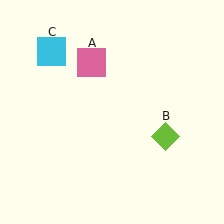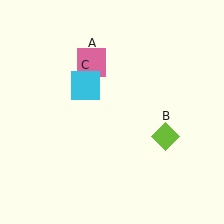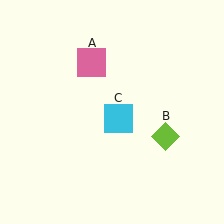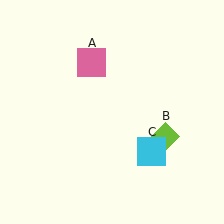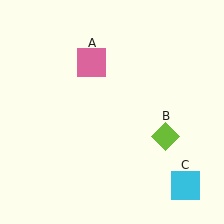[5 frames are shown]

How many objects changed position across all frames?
1 object changed position: cyan square (object C).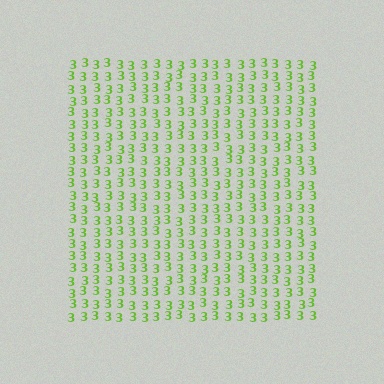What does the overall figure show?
The overall figure shows a square.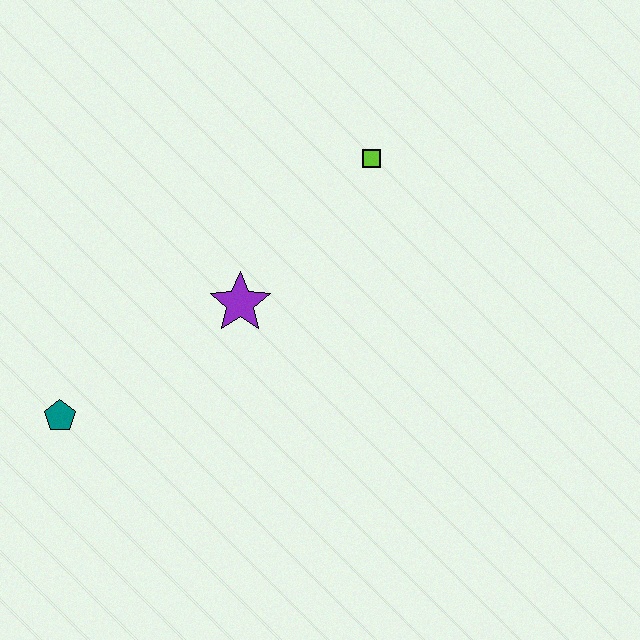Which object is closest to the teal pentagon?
The purple star is closest to the teal pentagon.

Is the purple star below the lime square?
Yes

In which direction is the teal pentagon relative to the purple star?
The teal pentagon is to the left of the purple star.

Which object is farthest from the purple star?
The teal pentagon is farthest from the purple star.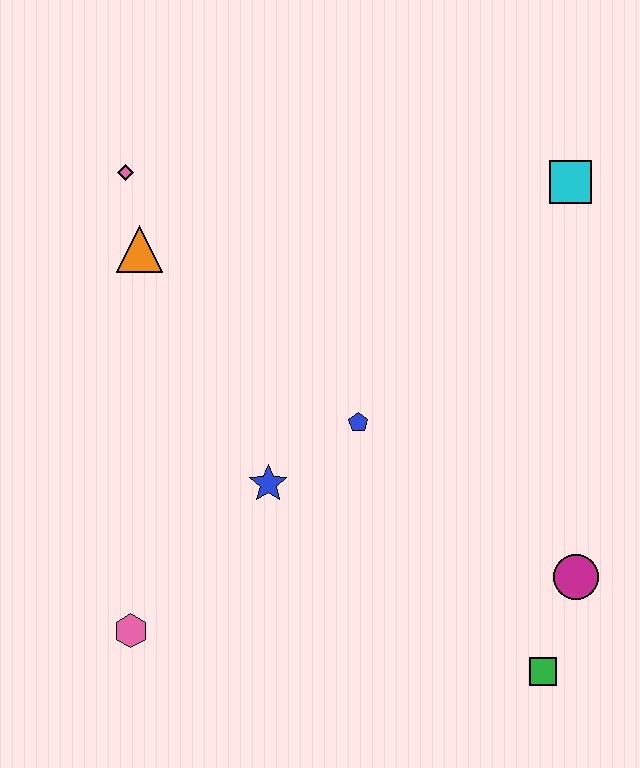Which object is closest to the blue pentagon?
The blue star is closest to the blue pentagon.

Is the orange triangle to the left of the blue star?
Yes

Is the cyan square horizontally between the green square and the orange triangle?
No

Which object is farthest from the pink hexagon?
The cyan square is farthest from the pink hexagon.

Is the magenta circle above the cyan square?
No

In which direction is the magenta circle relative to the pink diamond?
The magenta circle is to the right of the pink diamond.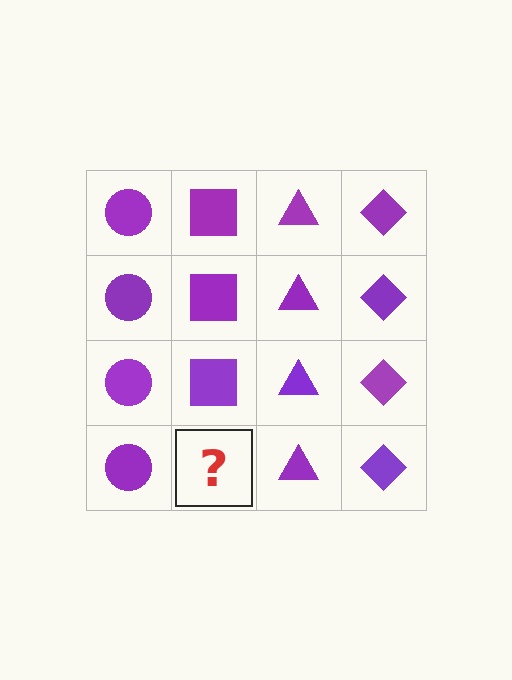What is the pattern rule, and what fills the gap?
The rule is that each column has a consistent shape. The gap should be filled with a purple square.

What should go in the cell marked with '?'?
The missing cell should contain a purple square.